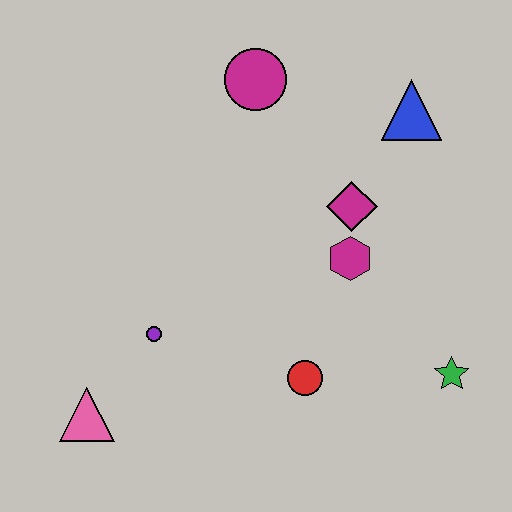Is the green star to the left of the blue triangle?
No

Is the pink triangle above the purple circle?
No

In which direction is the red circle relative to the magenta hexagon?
The red circle is below the magenta hexagon.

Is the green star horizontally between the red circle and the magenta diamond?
No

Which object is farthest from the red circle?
The magenta circle is farthest from the red circle.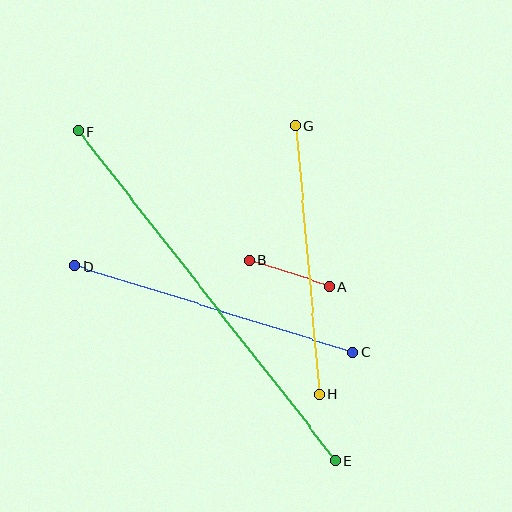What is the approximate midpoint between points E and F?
The midpoint is at approximately (207, 296) pixels.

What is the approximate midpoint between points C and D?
The midpoint is at approximately (214, 309) pixels.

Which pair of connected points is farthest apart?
Points E and F are farthest apart.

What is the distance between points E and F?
The distance is approximately 418 pixels.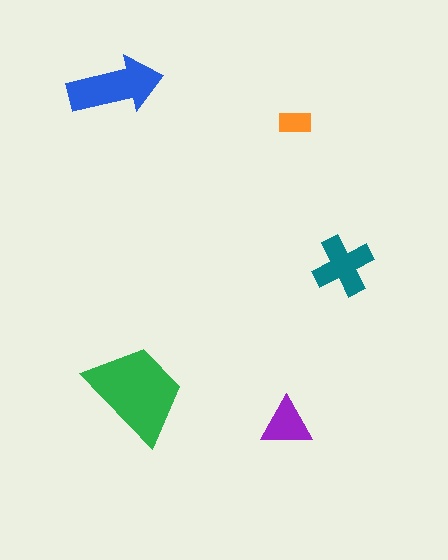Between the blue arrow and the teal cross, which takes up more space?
The blue arrow.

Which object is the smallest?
The orange rectangle.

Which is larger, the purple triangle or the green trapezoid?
The green trapezoid.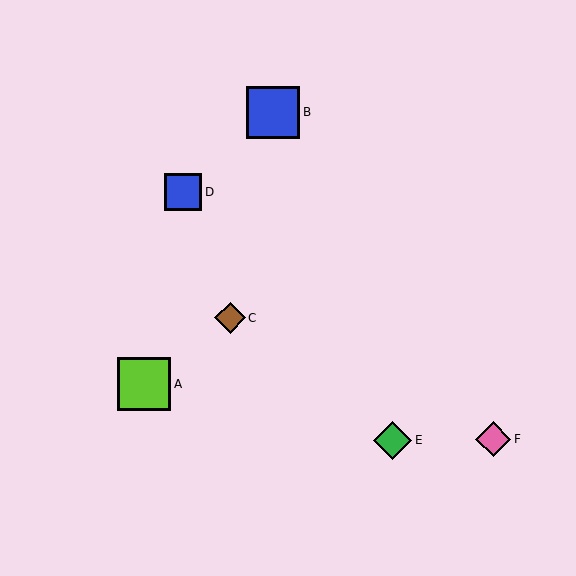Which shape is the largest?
The lime square (labeled A) is the largest.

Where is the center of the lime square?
The center of the lime square is at (144, 384).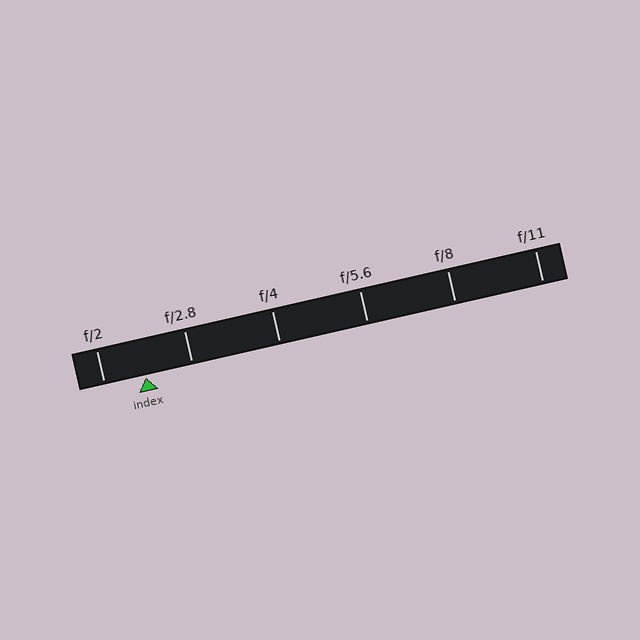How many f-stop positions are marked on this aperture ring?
There are 6 f-stop positions marked.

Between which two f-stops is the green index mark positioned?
The index mark is between f/2 and f/2.8.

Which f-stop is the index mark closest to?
The index mark is closest to f/2.